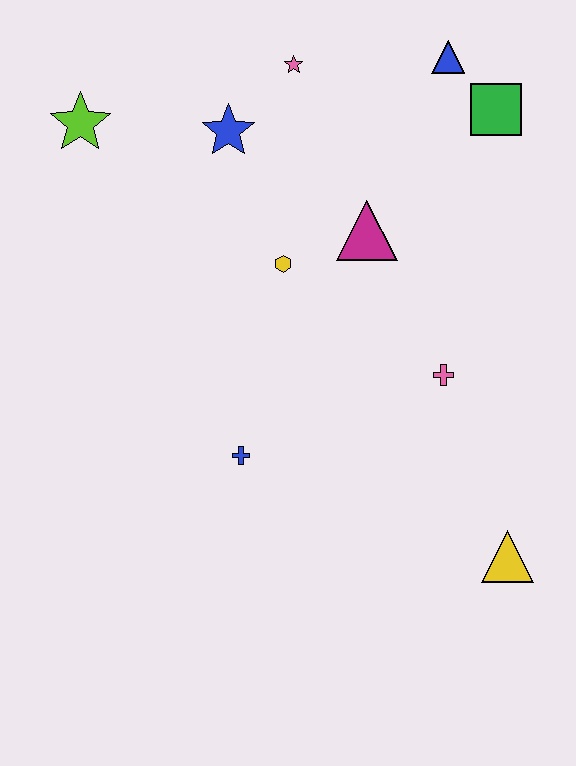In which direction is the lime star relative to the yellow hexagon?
The lime star is to the left of the yellow hexagon.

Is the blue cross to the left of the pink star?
Yes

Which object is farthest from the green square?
The yellow triangle is farthest from the green square.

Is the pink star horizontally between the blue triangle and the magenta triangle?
No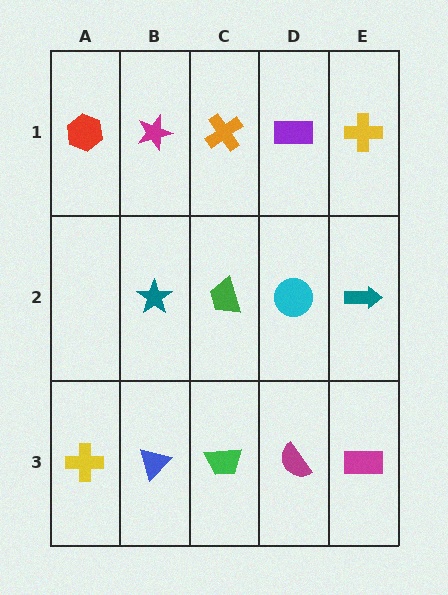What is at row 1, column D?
A purple rectangle.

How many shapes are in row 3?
5 shapes.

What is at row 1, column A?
A red hexagon.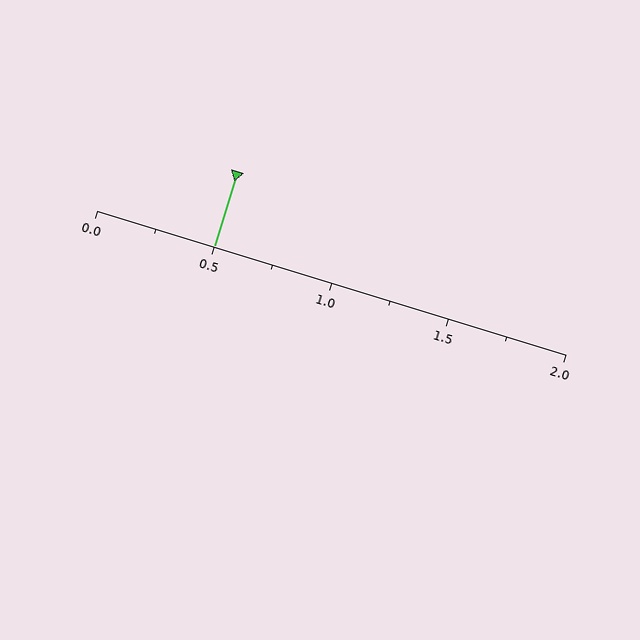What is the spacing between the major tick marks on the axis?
The major ticks are spaced 0.5 apart.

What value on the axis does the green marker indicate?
The marker indicates approximately 0.5.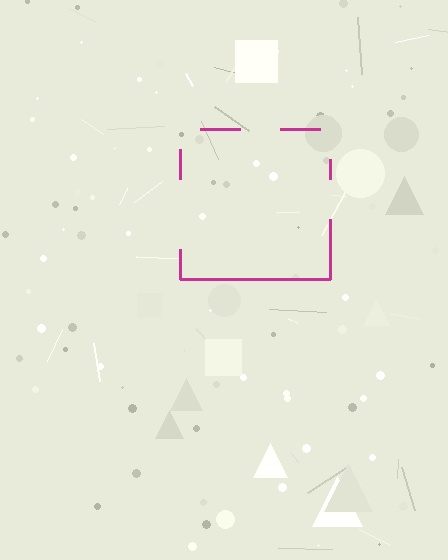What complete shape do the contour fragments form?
The contour fragments form a square.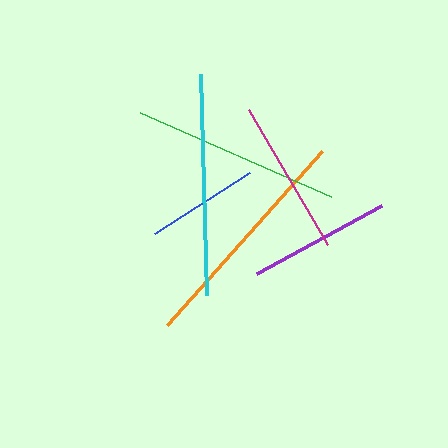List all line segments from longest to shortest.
From longest to shortest: orange, cyan, green, magenta, purple, blue.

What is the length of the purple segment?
The purple segment is approximately 142 pixels long.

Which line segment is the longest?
The orange line is the longest at approximately 233 pixels.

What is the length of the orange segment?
The orange segment is approximately 233 pixels long.